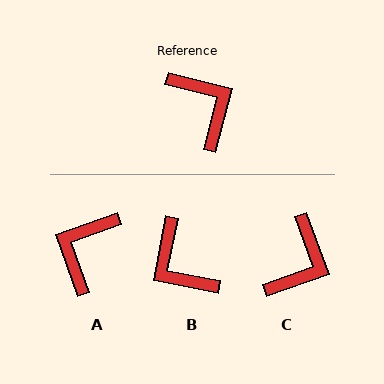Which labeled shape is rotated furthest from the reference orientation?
B, about 177 degrees away.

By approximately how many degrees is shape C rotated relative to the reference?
Approximately 56 degrees clockwise.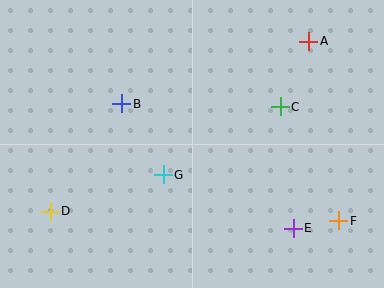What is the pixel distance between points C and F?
The distance between C and F is 128 pixels.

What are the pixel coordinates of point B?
Point B is at (122, 104).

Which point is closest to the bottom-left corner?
Point D is closest to the bottom-left corner.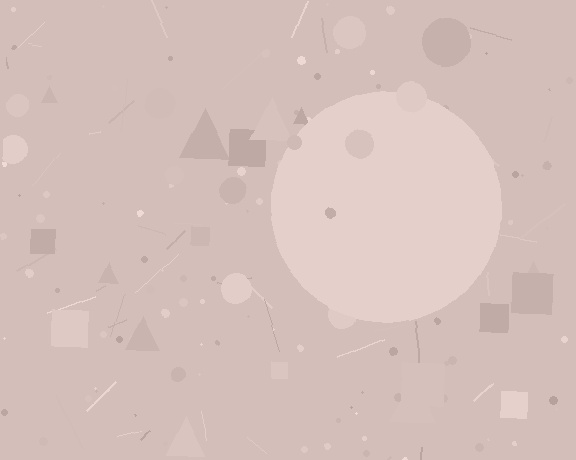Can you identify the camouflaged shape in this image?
The camouflaged shape is a circle.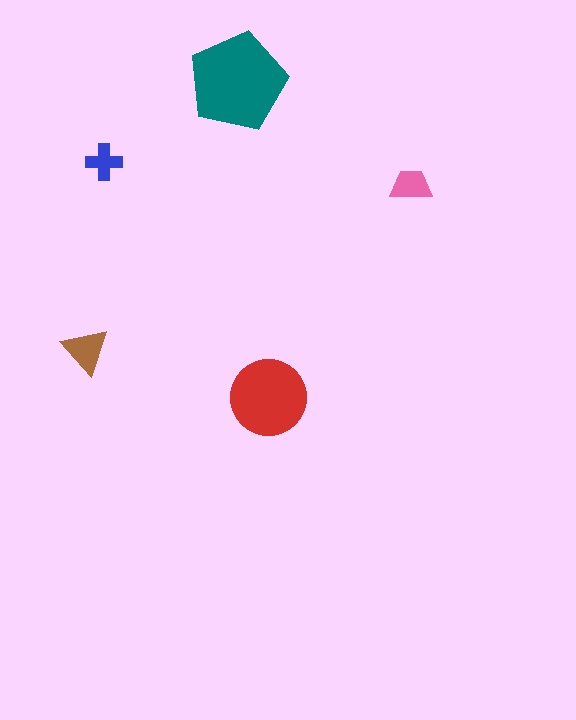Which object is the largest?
The teal pentagon.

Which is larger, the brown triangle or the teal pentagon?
The teal pentagon.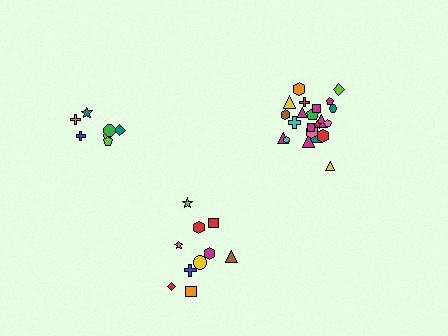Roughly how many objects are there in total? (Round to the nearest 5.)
Roughly 40 objects in total.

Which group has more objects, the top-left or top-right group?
The top-right group.